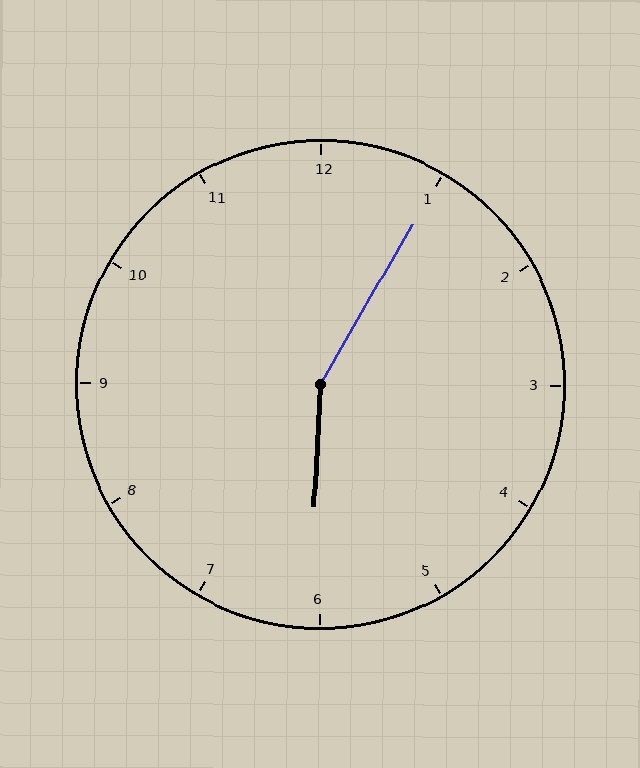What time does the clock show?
6:05.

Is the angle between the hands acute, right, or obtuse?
It is obtuse.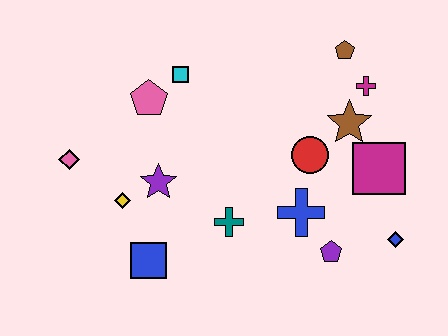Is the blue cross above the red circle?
No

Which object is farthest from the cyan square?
The blue diamond is farthest from the cyan square.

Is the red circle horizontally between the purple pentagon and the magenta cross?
No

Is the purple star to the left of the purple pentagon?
Yes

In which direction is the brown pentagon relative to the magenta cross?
The brown pentagon is above the magenta cross.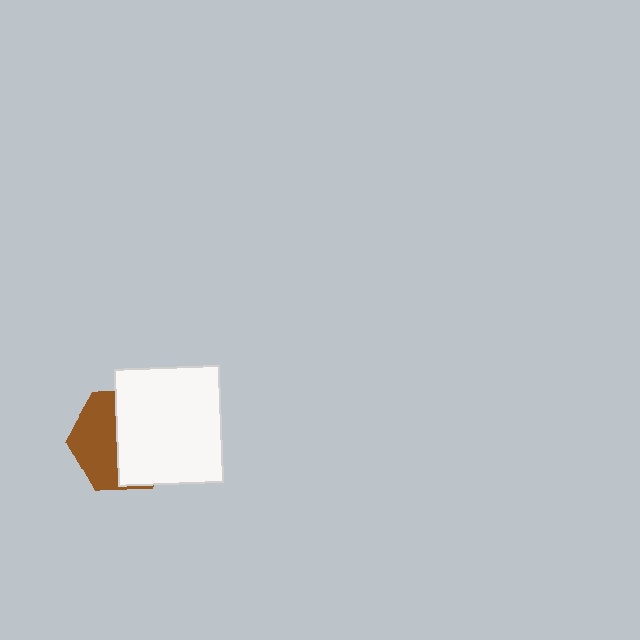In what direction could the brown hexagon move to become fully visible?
The brown hexagon could move left. That would shift it out from behind the white rectangle entirely.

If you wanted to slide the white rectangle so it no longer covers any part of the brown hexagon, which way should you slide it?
Slide it right — that is the most direct way to separate the two shapes.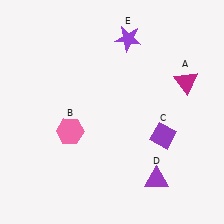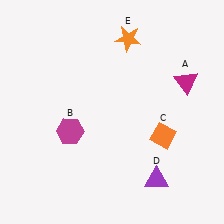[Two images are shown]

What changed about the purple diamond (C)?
In Image 1, C is purple. In Image 2, it changed to orange.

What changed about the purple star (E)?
In Image 1, E is purple. In Image 2, it changed to orange.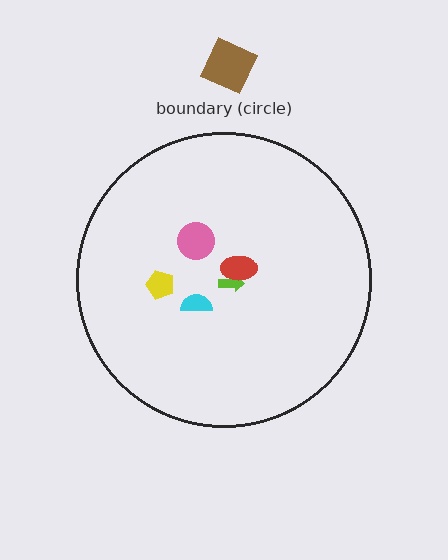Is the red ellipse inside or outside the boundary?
Inside.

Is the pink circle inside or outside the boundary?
Inside.